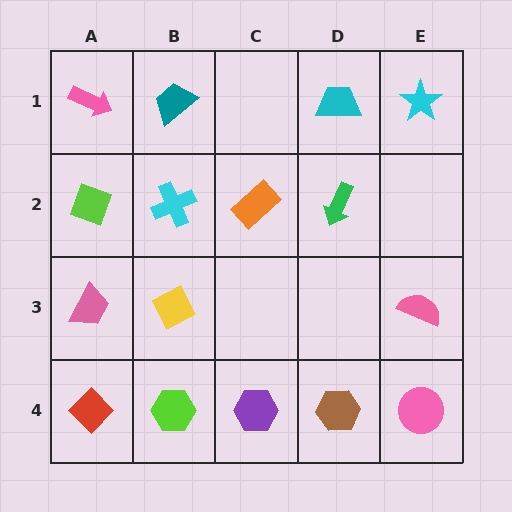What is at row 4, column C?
A purple hexagon.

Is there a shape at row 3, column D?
No, that cell is empty.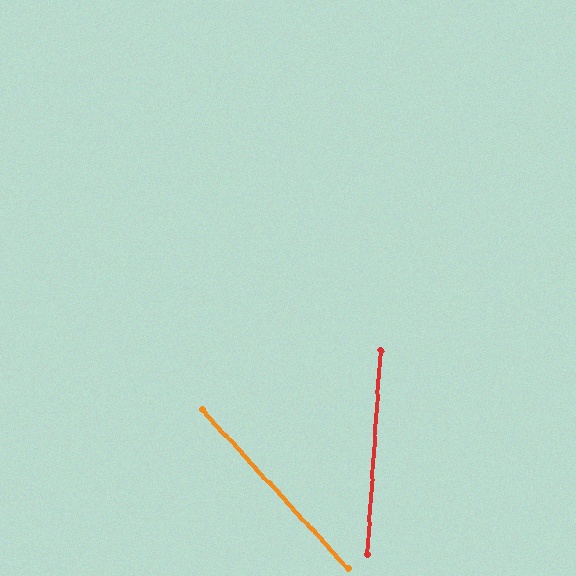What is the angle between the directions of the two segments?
Approximately 46 degrees.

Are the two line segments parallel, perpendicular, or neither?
Neither parallel nor perpendicular — they differ by about 46°.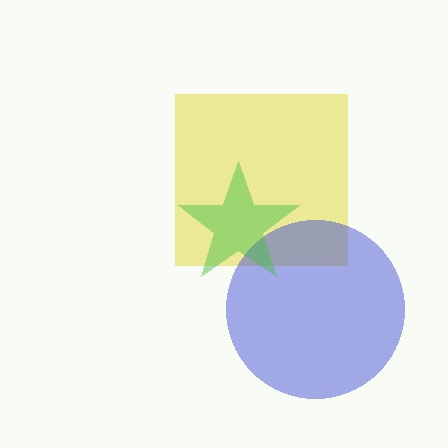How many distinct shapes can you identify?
There are 3 distinct shapes: a yellow square, a blue circle, a green star.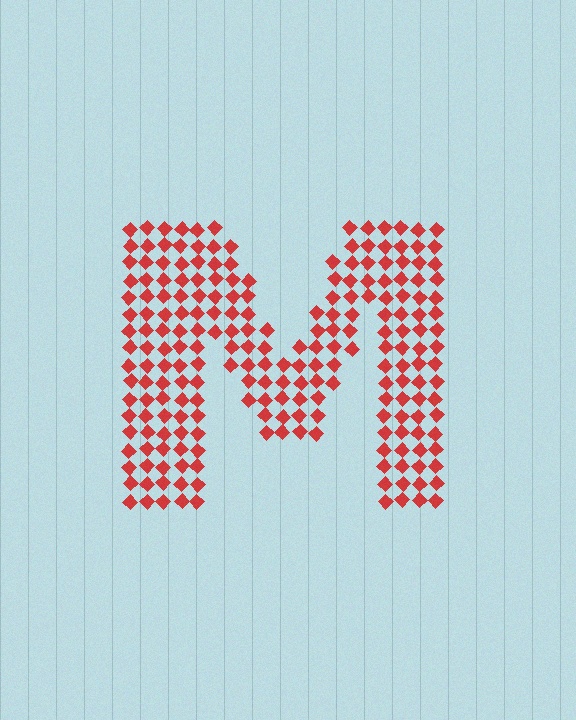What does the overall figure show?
The overall figure shows the letter M.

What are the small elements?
The small elements are diamonds.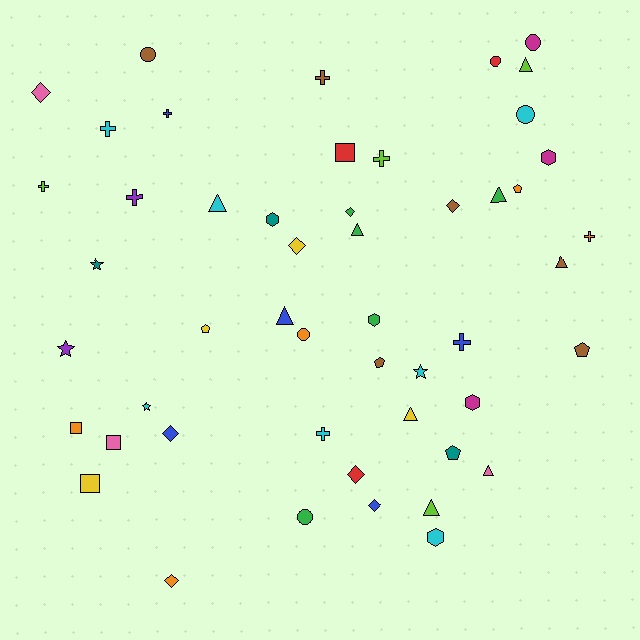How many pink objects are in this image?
There are 3 pink objects.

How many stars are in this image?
There are 4 stars.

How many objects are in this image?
There are 50 objects.